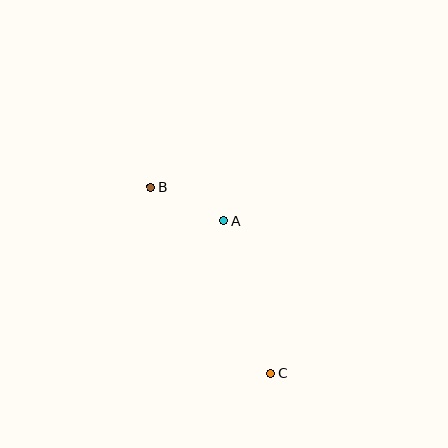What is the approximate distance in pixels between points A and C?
The distance between A and C is approximately 160 pixels.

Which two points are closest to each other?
Points A and B are closest to each other.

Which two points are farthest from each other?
Points B and C are farthest from each other.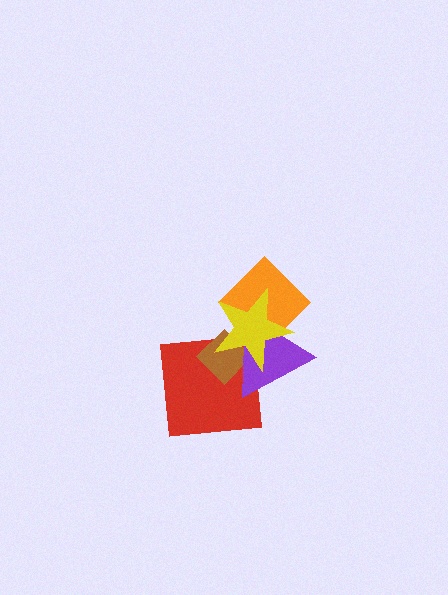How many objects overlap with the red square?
3 objects overlap with the red square.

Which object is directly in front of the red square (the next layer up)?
The brown diamond is directly in front of the red square.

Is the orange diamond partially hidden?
Yes, it is partially covered by another shape.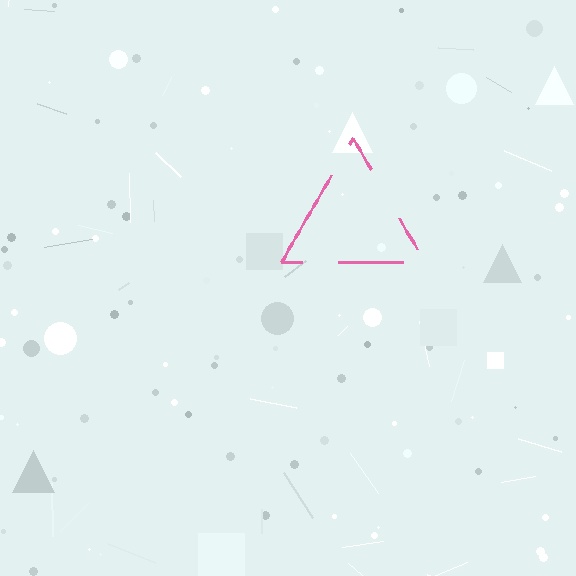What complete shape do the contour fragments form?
The contour fragments form a triangle.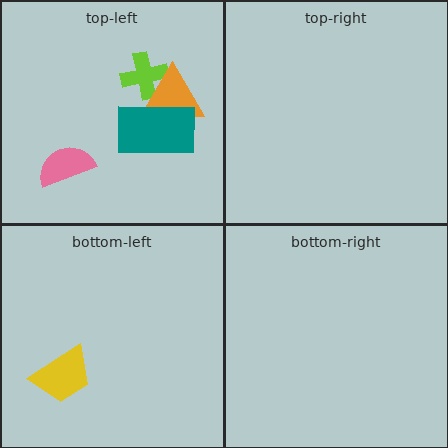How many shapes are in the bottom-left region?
1.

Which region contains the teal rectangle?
The top-left region.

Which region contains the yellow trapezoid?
The bottom-left region.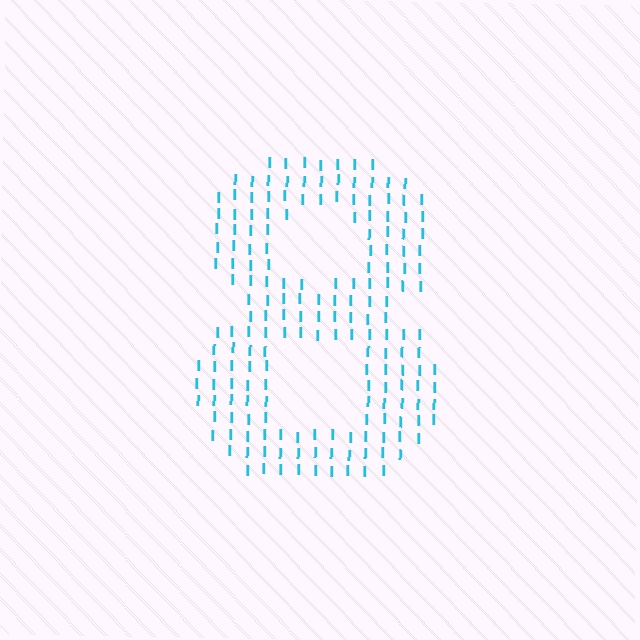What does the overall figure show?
The overall figure shows the digit 8.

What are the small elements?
The small elements are letter I's.